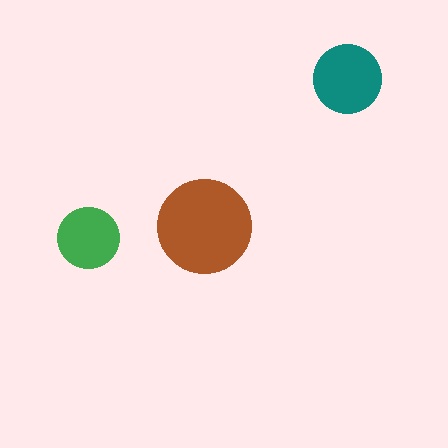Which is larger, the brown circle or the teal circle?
The brown one.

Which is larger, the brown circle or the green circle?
The brown one.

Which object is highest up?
The teal circle is topmost.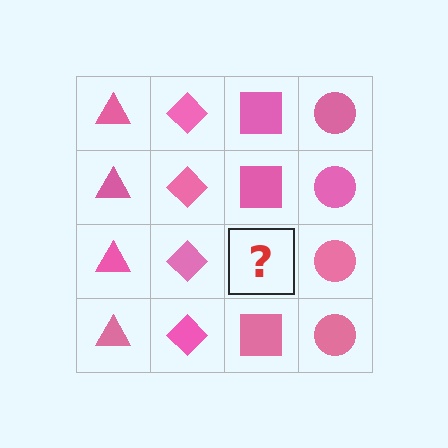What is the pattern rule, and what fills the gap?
The rule is that each column has a consistent shape. The gap should be filled with a pink square.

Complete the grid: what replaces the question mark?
The question mark should be replaced with a pink square.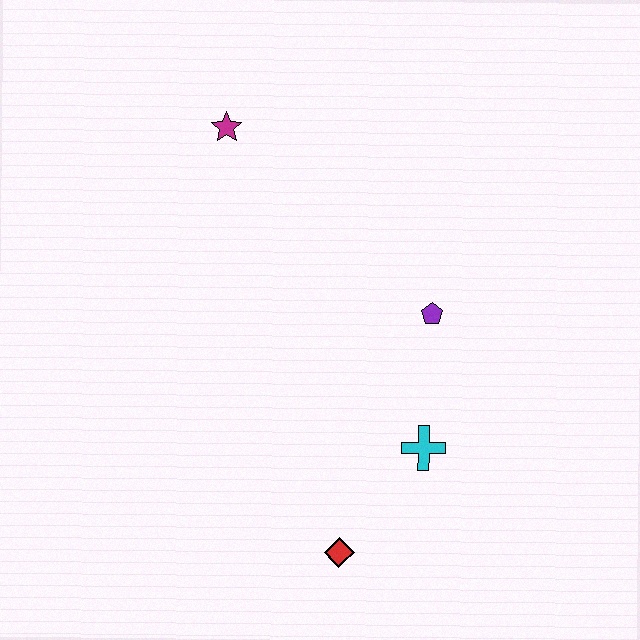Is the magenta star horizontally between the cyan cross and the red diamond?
No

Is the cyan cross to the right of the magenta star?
Yes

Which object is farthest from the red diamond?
The magenta star is farthest from the red diamond.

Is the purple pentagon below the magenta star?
Yes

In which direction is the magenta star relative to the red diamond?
The magenta star is above the red diamond.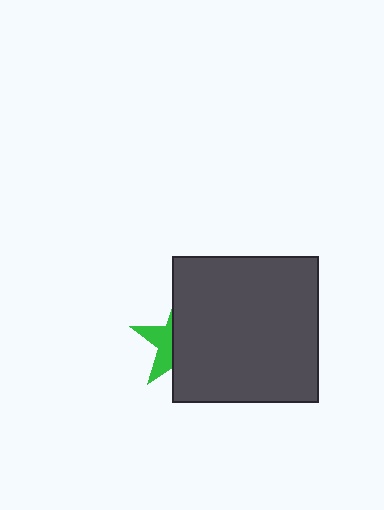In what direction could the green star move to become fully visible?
The green star could move left. That would shift it out from behind the dark gray square entirely.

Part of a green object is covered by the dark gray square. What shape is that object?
It is a star.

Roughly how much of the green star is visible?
A small part of it is visible (roughly 36%).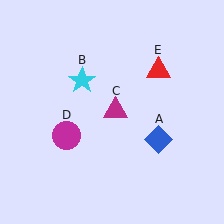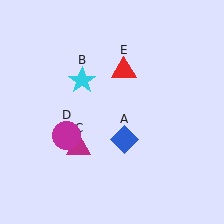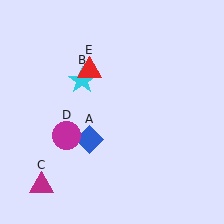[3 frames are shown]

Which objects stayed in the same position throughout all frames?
Cyan star (object B) and magenta circle (object D) remained stationary.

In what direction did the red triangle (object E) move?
The red triangle (object E) moved left.